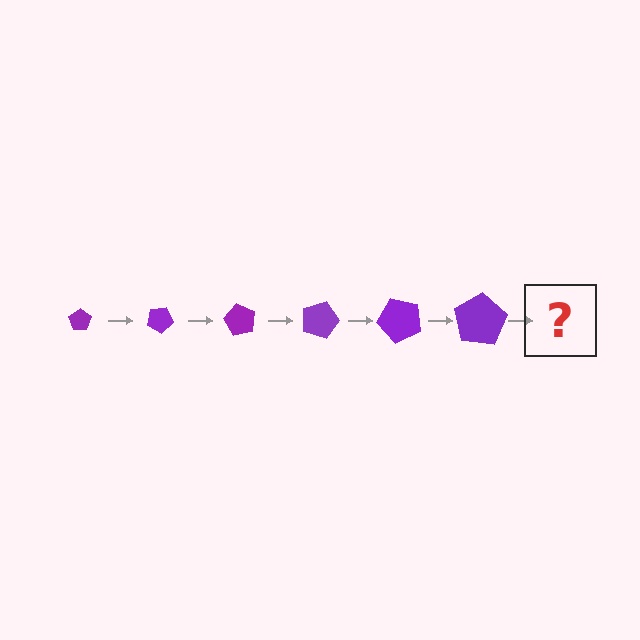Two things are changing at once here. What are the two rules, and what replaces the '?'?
The two rules are that the pentagon grows larger each step and it rotates 30 degrees each step. The '?' should be a pentagon, larger than the previous one and rotated 180 degrees from the start.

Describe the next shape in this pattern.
It should be a pentagon, larger than the previous one and rotated 180 degrees from the start.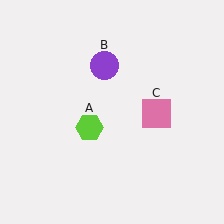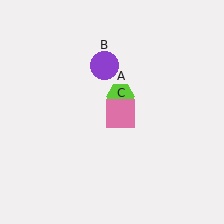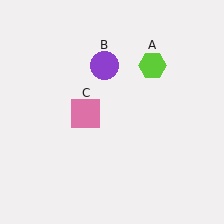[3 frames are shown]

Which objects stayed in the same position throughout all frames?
Purple circle (object B) remained stationary.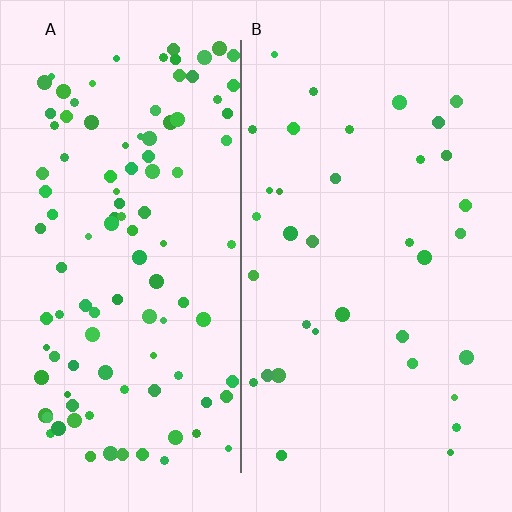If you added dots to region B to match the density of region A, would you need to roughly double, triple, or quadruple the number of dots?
Approximately triple.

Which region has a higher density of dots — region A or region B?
A (the left).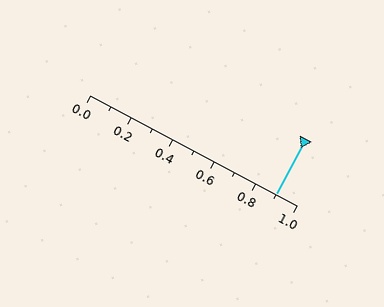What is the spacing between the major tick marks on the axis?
The major ticks are spaced 0.2 apart.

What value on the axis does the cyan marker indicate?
The marker indicates approximately 0.9.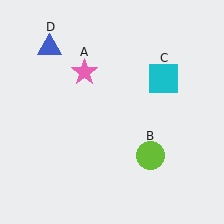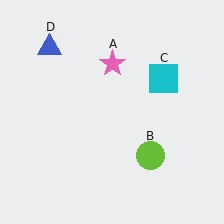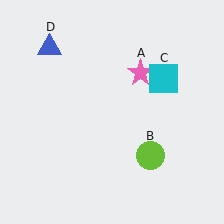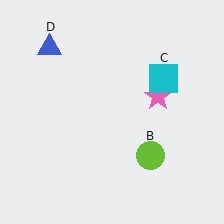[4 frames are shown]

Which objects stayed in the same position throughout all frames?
Lime circle (object B) and cyan square (object C) and blue triangle (object D) remained stationary.